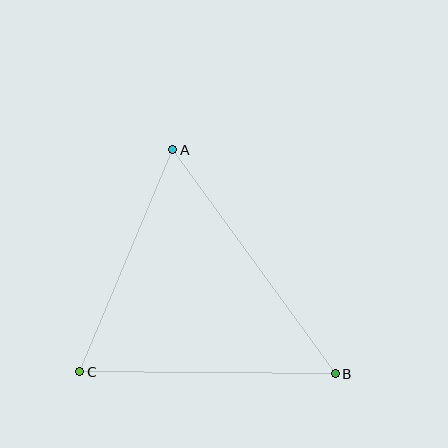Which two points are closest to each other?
Points A and C are closest to each other.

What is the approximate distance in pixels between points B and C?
The distance between B and C is approximately 256 pixels.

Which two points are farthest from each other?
Points A and B are farthest from each other.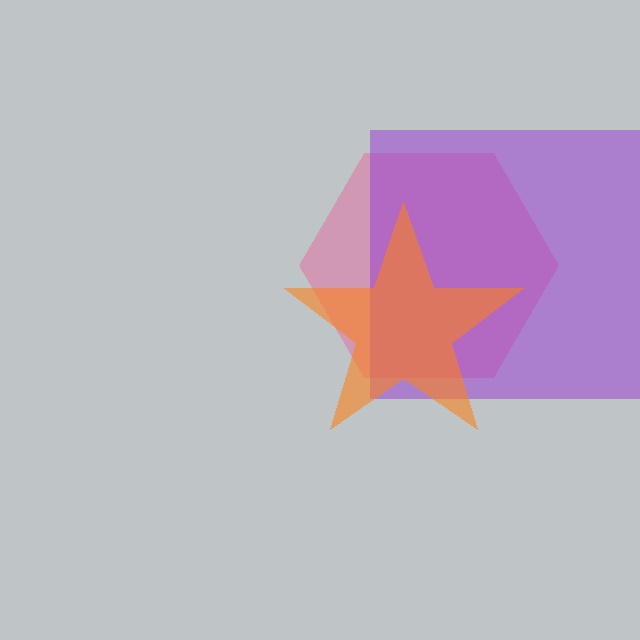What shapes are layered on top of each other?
The layered shapes are: a pink hexagon, a purple square, an orange star.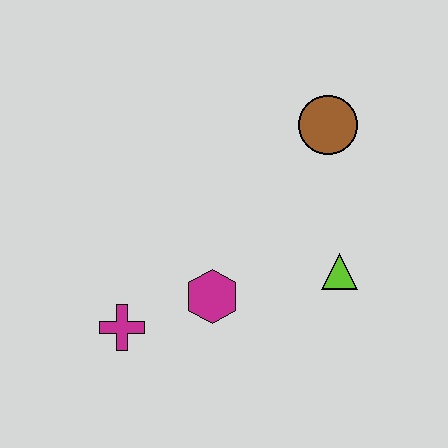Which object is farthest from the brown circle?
The magenta cross is farthest from the brown circle.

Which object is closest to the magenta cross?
The magenta hexagon is closest to the magenta cross.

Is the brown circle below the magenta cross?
No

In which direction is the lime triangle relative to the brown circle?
The lime triangle is below the brown circle.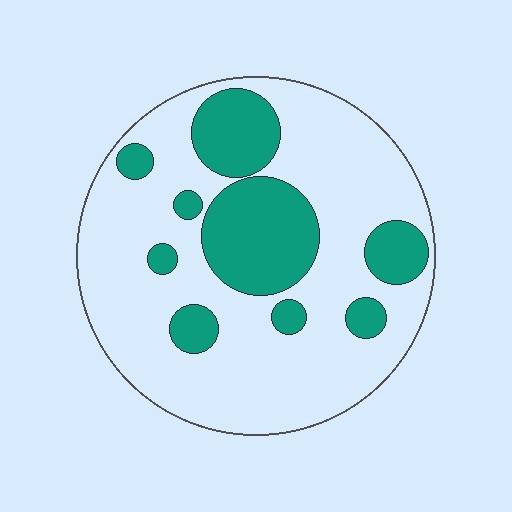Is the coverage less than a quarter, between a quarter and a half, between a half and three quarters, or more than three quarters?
Between a quarter and a half.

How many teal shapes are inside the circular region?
9.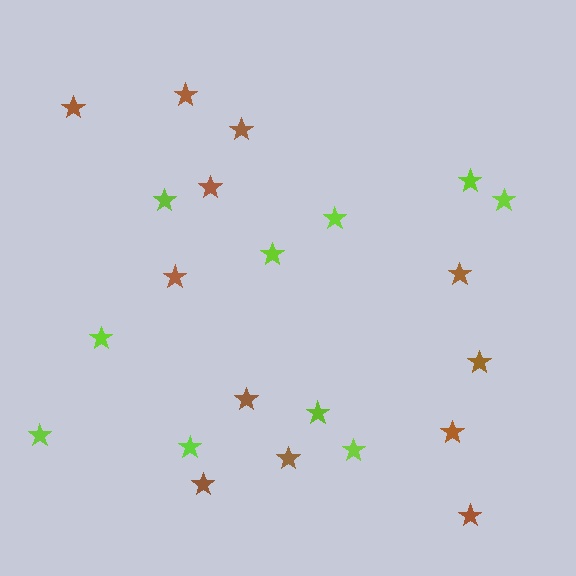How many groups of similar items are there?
There are 2 groups: one group of lime stars (10) and one group of brown stars (12).